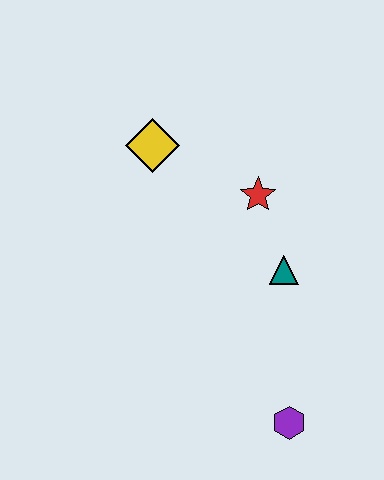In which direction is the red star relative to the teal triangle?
The red star is above the teal triangle.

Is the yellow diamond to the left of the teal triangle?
Yes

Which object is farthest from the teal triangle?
The yellow diamond is farthest from the teal triangle.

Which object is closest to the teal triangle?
The red star is closest to the teal triangle.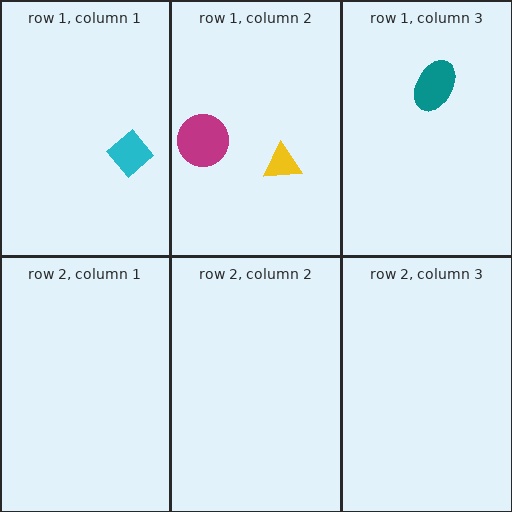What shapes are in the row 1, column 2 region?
The yellow triangle, the magenta circle.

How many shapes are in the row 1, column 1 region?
1.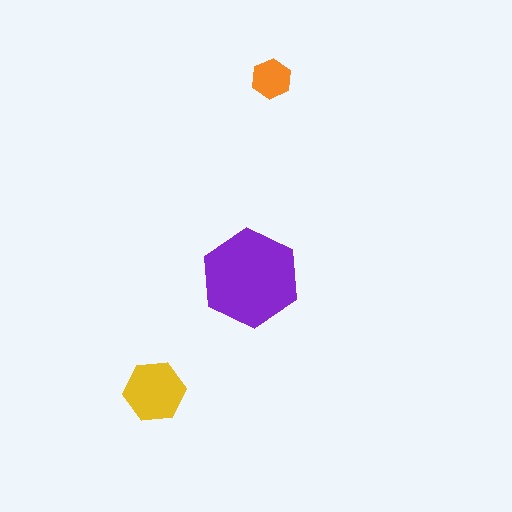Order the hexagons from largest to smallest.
the purple one, the yellow one, the orange one.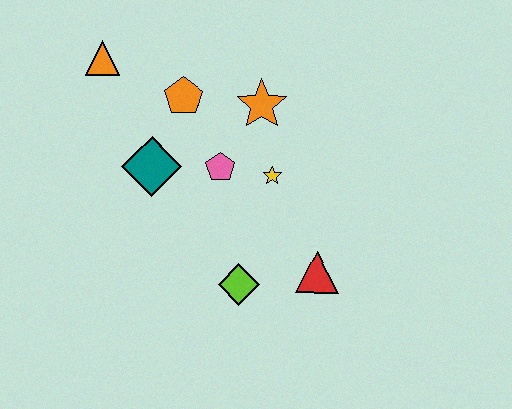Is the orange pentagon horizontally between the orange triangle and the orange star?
Yes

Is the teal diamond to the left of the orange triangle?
No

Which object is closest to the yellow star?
The pink pentagon is closest to the yellow star.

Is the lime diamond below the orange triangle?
Yes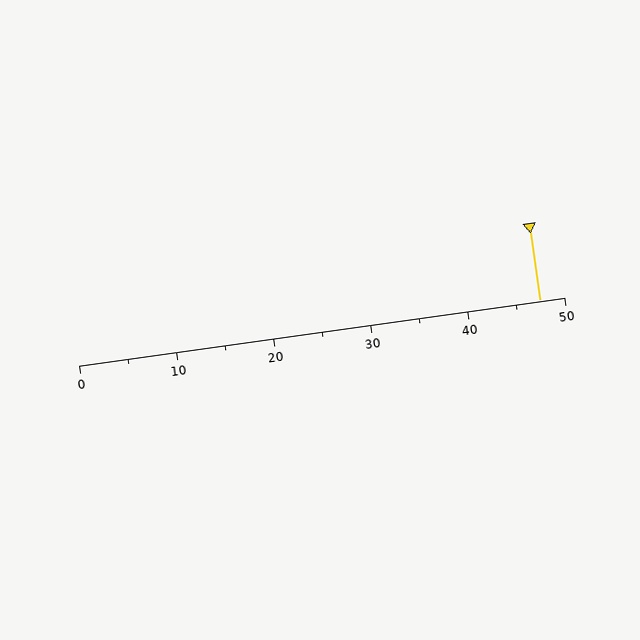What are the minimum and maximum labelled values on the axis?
The axis runs from 0 to 50.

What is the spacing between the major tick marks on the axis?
The major ticks are spaced 10 apart.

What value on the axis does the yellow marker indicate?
The marker indicates approximately 47.5.